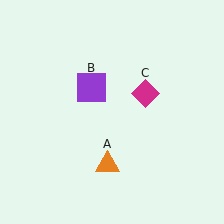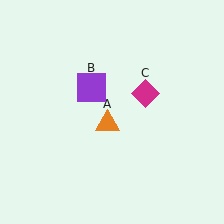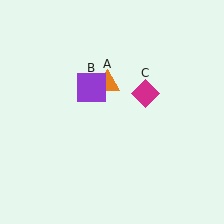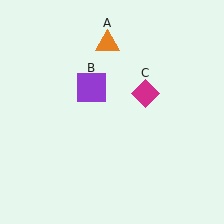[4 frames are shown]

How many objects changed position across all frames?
1 object changed position: orange triangle (object A).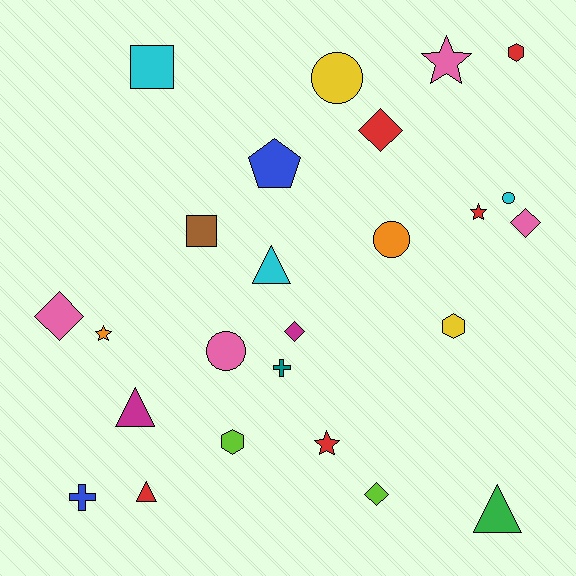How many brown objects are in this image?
There is 1 brown object.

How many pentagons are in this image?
There is 1 pentagon.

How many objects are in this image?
There are 25 objects.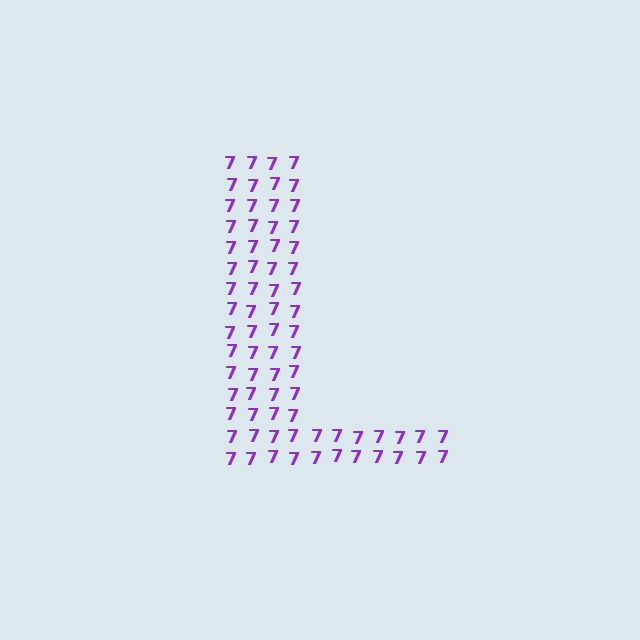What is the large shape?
The large shape is the letter L.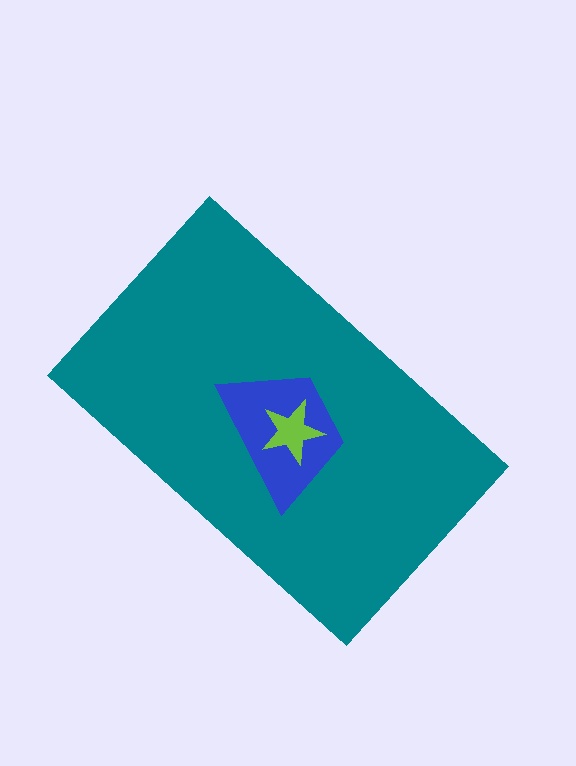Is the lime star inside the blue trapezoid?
Yes.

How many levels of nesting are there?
3.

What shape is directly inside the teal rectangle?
The blue trapezoid.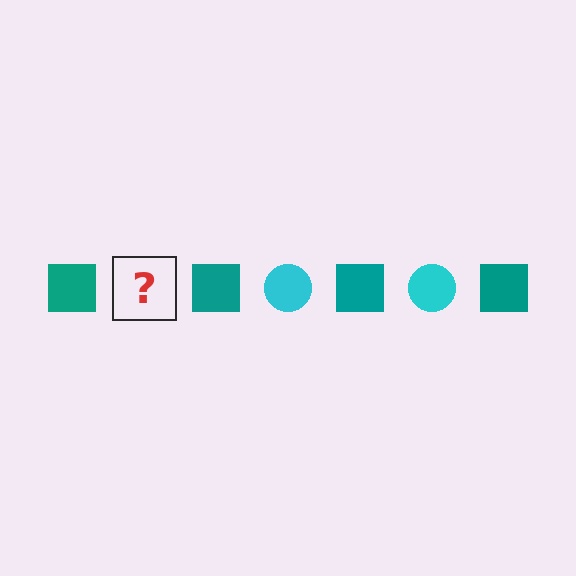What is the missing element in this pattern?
The missing element is a cyan circle.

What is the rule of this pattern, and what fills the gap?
The rule is that the pattern alternates between teal square and cyan circle. The gap should be filled with a cyan circle.